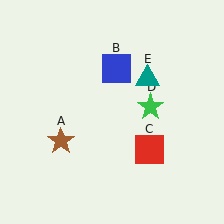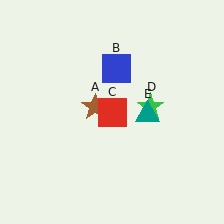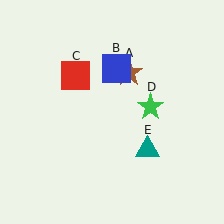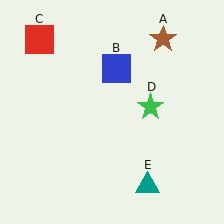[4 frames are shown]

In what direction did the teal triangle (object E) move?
The teal triangle (object E) moved down.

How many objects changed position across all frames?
3 objects changed position: brown star (object A), red square (object C), teal triangle (object E).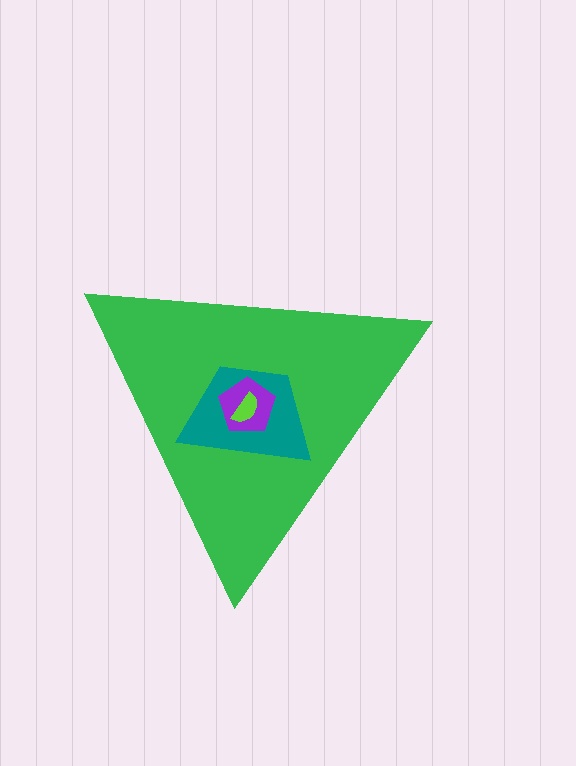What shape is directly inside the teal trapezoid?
The purple pentagon.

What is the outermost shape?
The green triangle.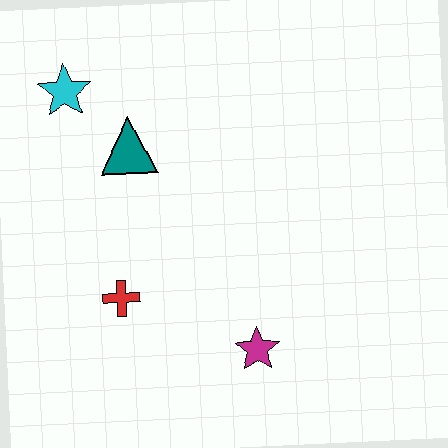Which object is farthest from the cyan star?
The magenta star is farthest from the cyan star.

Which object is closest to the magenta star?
The red cross is closest to the magenta star.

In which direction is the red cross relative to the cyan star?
The red cross is below the cyan star.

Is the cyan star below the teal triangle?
No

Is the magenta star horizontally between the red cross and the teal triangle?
No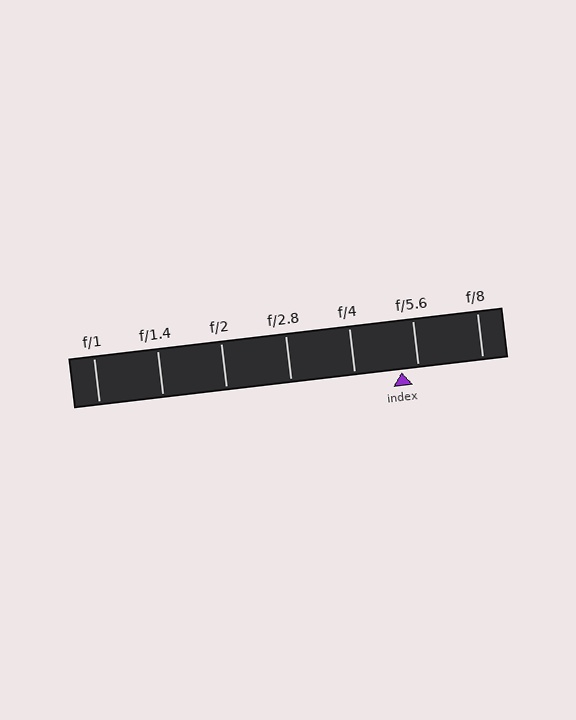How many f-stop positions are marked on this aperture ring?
There are 7 f-stop positions marked.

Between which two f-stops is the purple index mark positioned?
The index mark is between f/4 and f/5.6.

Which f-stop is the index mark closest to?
The index mark is closest to f/5.6.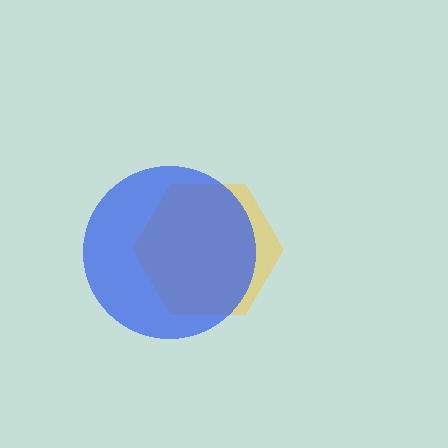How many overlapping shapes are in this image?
There are 2 overlapping shapes in the image.